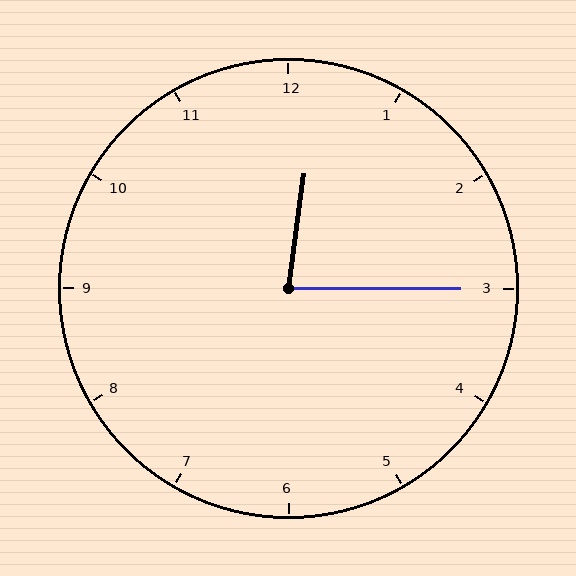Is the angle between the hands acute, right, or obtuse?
It is acute.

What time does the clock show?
12:15.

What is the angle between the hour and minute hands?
Approximately 82 degrees.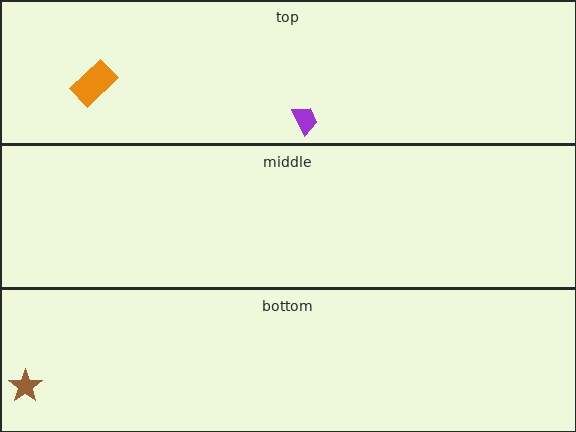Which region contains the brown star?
The bottom region.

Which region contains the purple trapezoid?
The top region.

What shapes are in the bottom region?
The brown star.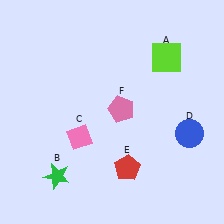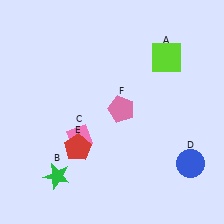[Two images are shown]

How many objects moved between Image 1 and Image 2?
2 objects moved between the two images.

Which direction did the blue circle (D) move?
The blue circle (D) moved down.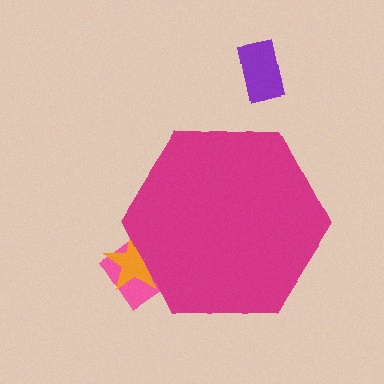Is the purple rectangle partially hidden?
No, the purple rectangle is fully visible.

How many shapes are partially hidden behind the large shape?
2 shapes are partially hidden.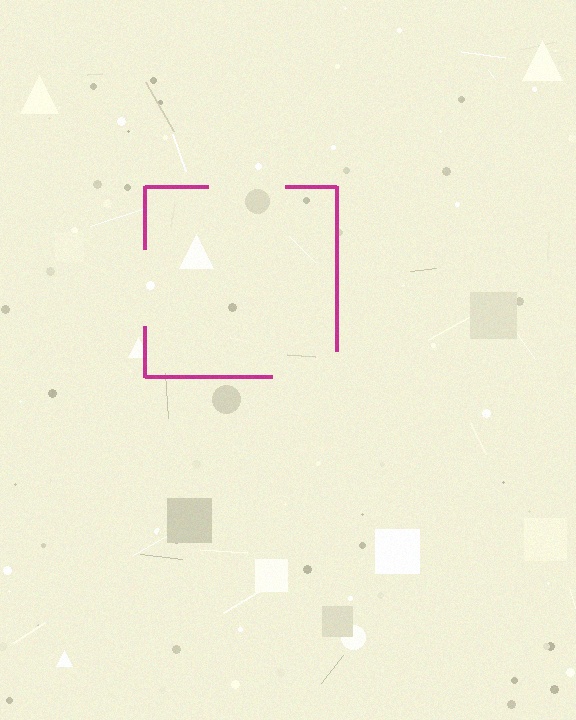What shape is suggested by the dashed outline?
The dashed outline suggests a square.